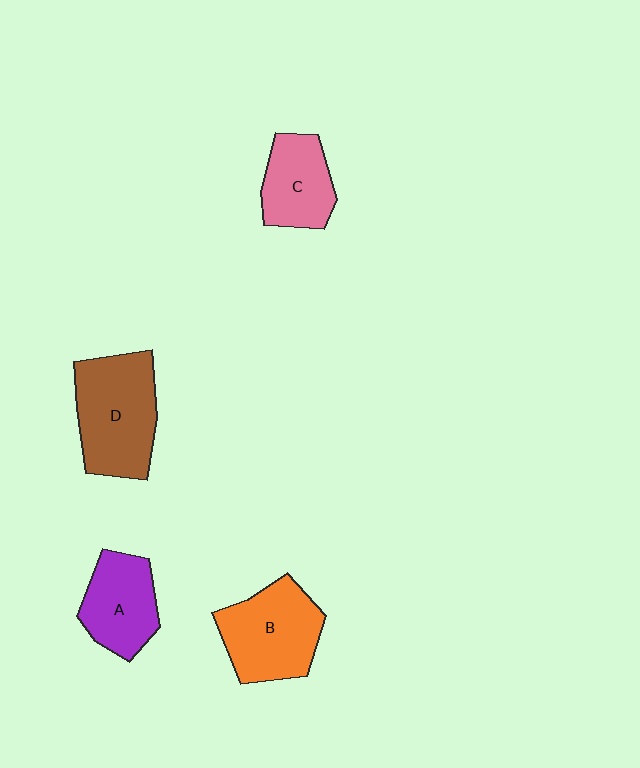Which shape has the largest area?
Shape D (brown).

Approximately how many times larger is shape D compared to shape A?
Approximately 1.4 times.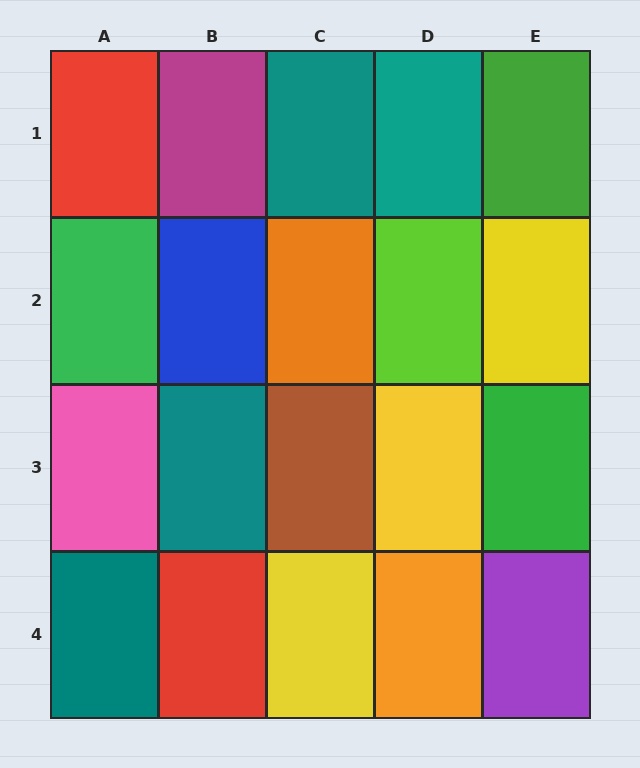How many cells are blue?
1 cell is blue.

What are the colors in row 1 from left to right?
Red, magenta, teal, teal, green.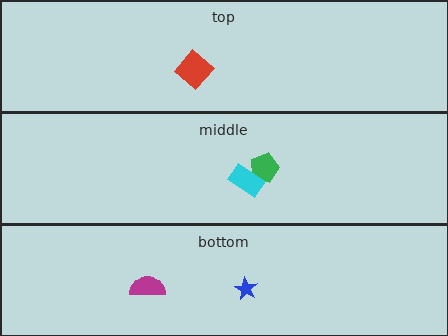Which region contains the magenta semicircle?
The bottom region.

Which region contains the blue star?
The bottom region.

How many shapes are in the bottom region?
2.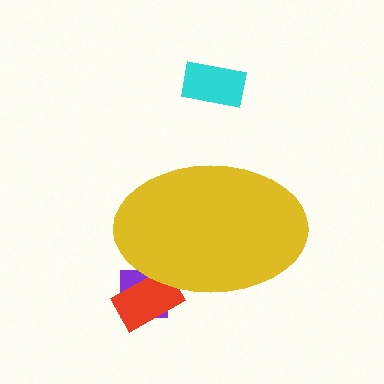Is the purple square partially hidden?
Yes, the purple square is partially hidden behind the yellow ellipse.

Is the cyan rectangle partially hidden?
No, the cyan rectangle is fully visible.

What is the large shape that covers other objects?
A yellow ellipse.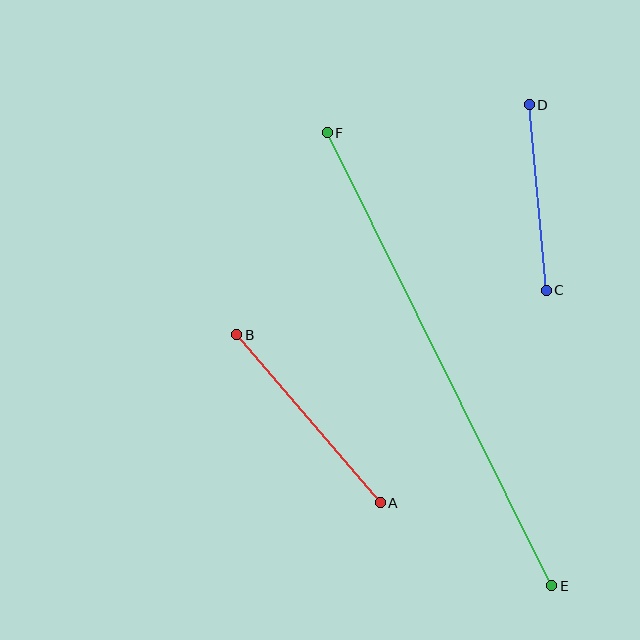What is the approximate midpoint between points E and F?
The midpoint is at approximately (439, 359) pixels.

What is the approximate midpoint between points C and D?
The midpoint is at approximately (538, 198) pixels.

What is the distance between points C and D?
The distance is approximately 187 pixels.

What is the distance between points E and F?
The distance is approximately 506 pixels.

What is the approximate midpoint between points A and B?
The midpoint is at approximately (308, 419) pixels.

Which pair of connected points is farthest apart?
Points E and F are farthest apart.